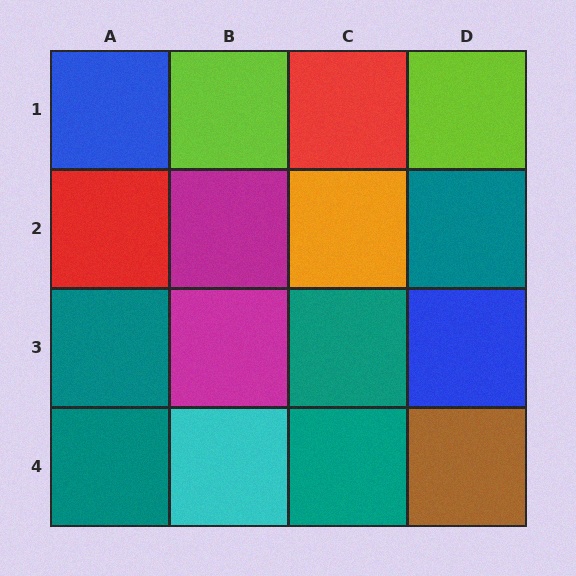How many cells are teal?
5 cells are teal.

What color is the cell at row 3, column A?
Teal.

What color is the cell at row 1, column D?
Lime.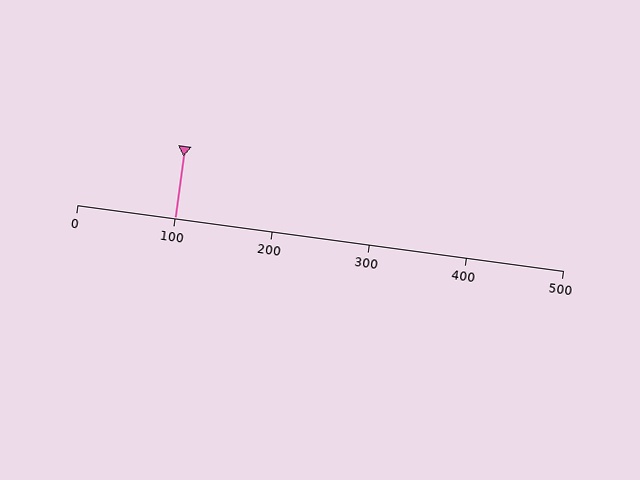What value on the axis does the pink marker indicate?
The marker indicates approximately 100.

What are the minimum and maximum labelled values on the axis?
The axis runs from 0 to 500.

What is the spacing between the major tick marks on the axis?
The major ticks are spaced 100 apart.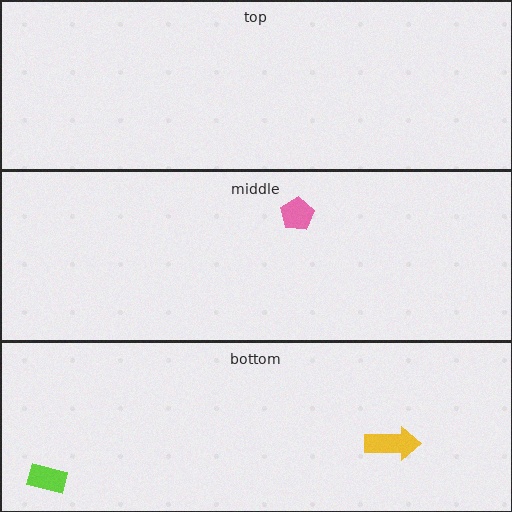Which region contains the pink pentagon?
The middle region.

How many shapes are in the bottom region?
2.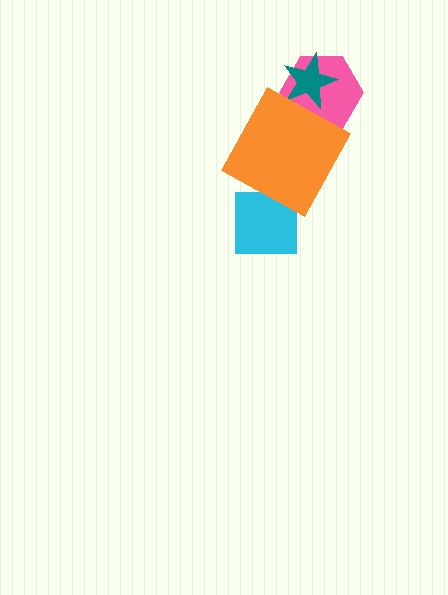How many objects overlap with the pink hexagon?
2 objects overlap with the pink hexagon.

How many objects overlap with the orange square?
1 object overlaps with the orange square.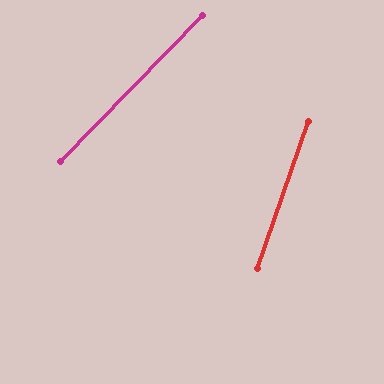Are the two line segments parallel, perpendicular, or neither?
Neither parallel nor perpendicular — they differ by about 25°.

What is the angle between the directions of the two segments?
Approximately 25 degrees.